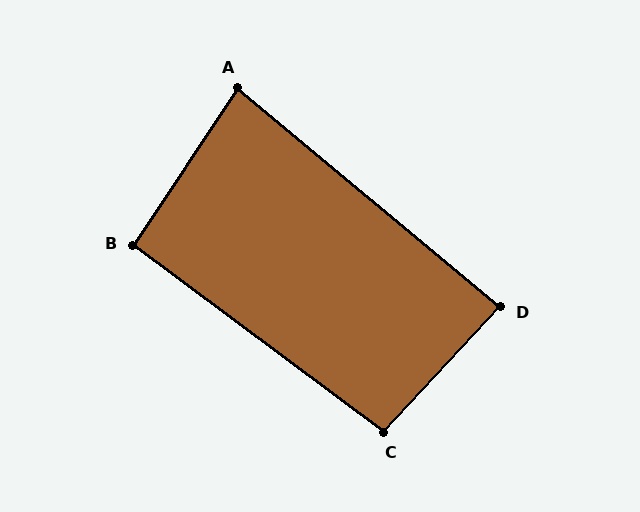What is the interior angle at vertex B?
Approximately 93 degrees (approximately right).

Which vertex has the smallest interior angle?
A, at approximately 84 degrees.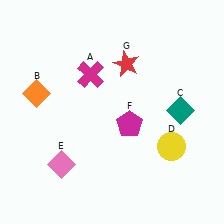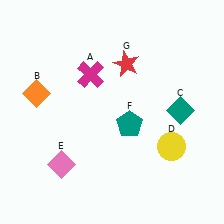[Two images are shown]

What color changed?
The pentagon (F) changed from magenta in Image 1 to teal in Image 2.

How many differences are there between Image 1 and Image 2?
There is 1 difference between the two images.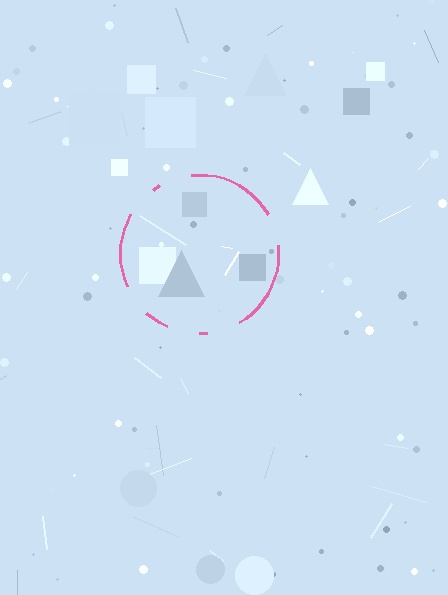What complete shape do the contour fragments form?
The contour fragments form a circle.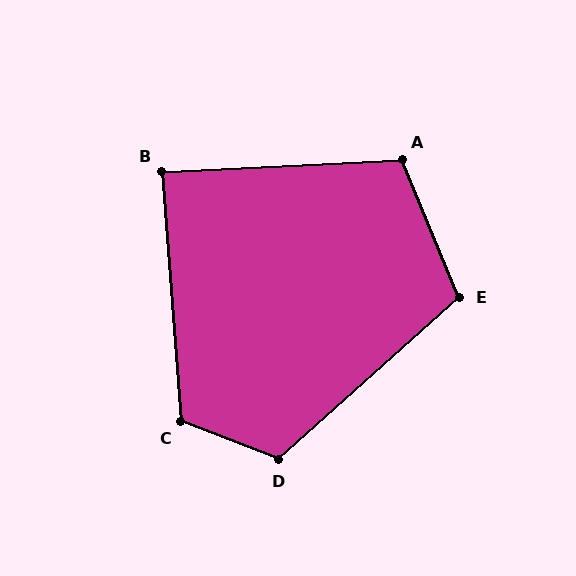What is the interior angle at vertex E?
Approximately 109 degrees (obtuse).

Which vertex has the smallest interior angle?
B, at approximately 89 degrees.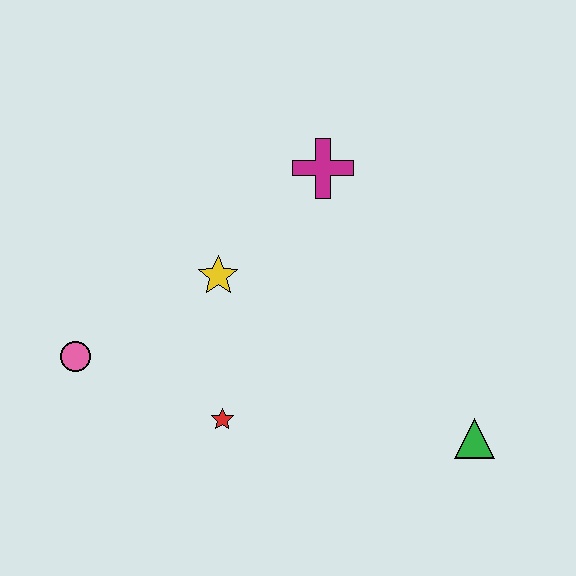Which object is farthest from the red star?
The magenta cross is farthest from the red star.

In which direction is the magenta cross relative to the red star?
The magenta cross is above the red star.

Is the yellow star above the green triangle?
Yes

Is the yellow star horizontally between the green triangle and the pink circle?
Yes